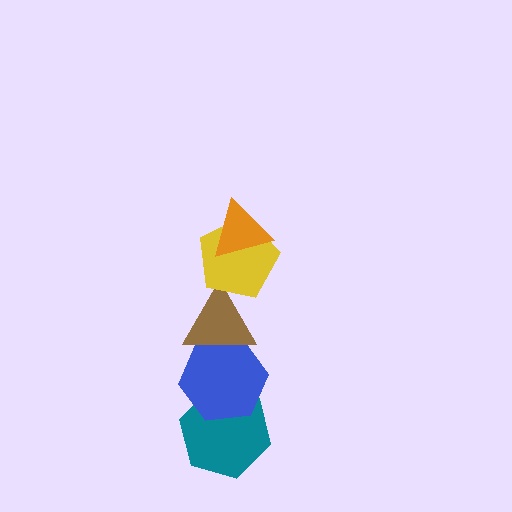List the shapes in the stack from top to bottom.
From top to bottom: the orange triangle, the yellow pentagon, the brown triangle, the blue hexagon, the teal hexagon.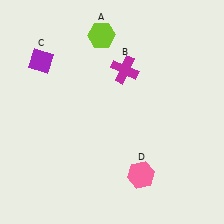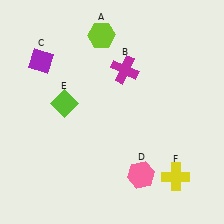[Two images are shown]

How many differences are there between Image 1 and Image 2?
There are 2 differences between the two images.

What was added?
A lime diamond (E), a yellow cross (F) were added in Image 2.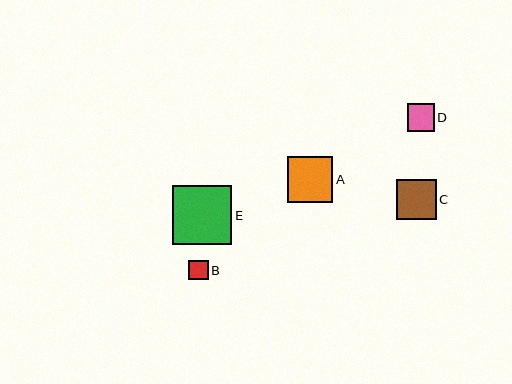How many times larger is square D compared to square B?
Square D is approximately 1.4 times the size of square B.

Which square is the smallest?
Square B is the smallest with a size of approximately 19 pixels.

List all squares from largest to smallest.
From largest to smallest: E, A, C, D, B.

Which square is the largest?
Square E is the largest with a size of approximately 59 pixels.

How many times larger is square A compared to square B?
Square A is approximately 2.4 times the size of square B.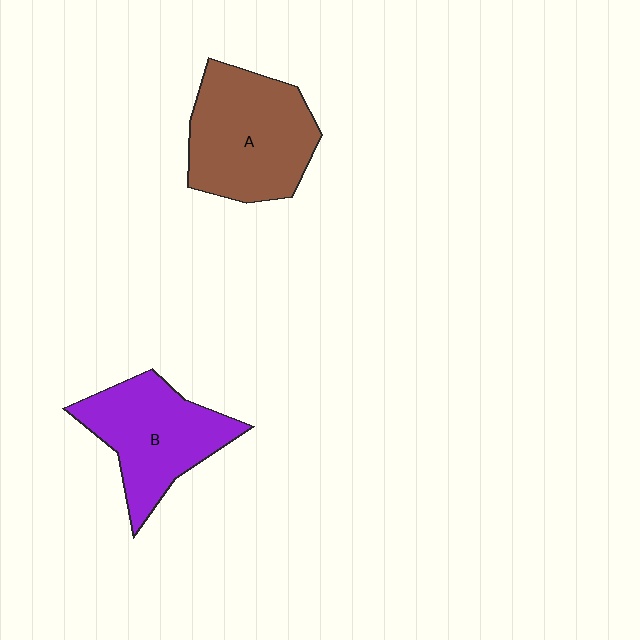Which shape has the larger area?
Shape A (brown).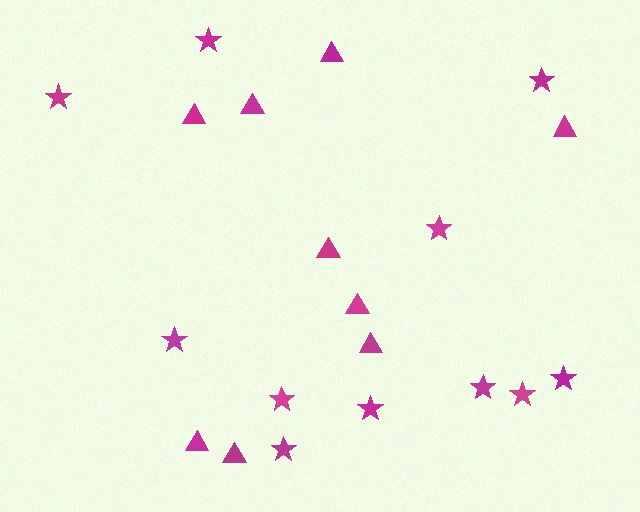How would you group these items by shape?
There are 2 groups: one group of stars (11) and one group of triangles (9).